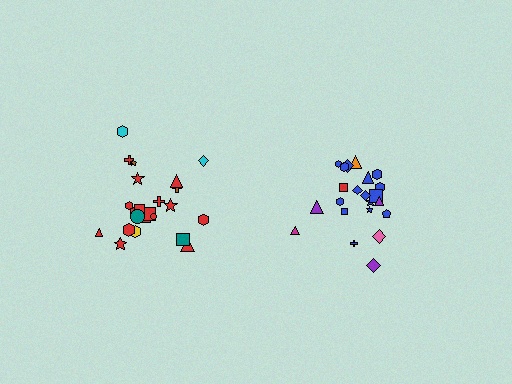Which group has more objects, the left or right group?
The left group.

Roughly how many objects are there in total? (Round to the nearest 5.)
Roughly 45 objects in total.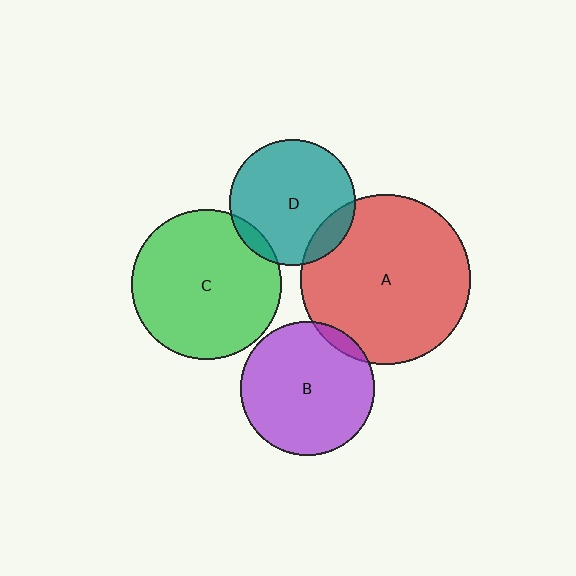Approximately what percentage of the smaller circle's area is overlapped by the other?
Approximately 15%.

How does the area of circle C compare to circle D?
Approximately 1.4 times.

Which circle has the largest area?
Circle A (red).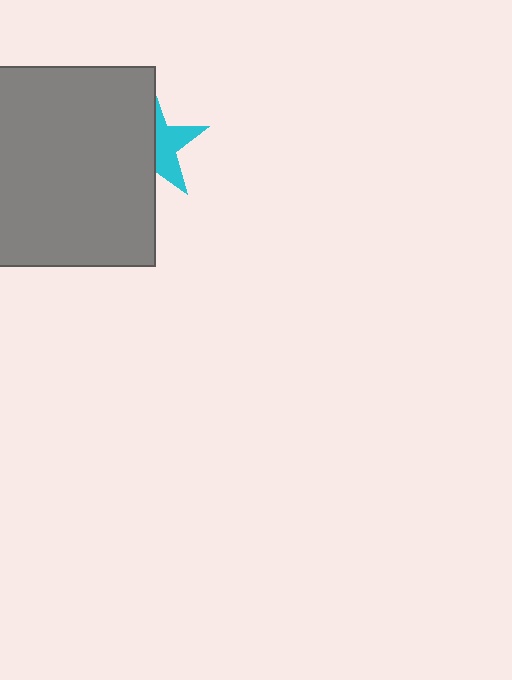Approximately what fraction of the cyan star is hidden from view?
Roughly 56% of the cyan star is hidden behind the gray rectangle.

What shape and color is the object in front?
The object in front is a gray rectangle.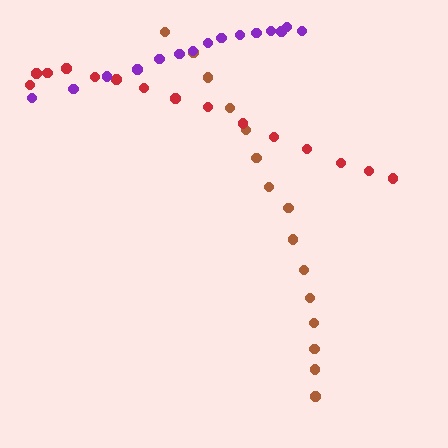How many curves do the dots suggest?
There are 3 distinct paths.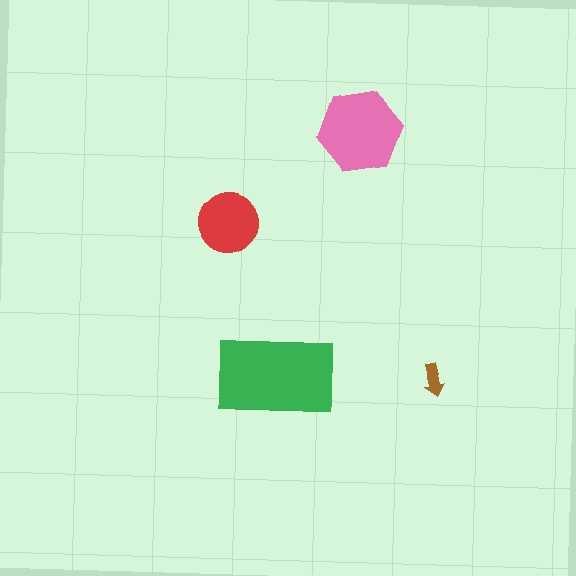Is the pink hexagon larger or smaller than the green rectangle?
Smaller.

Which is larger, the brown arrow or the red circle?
The red circle.